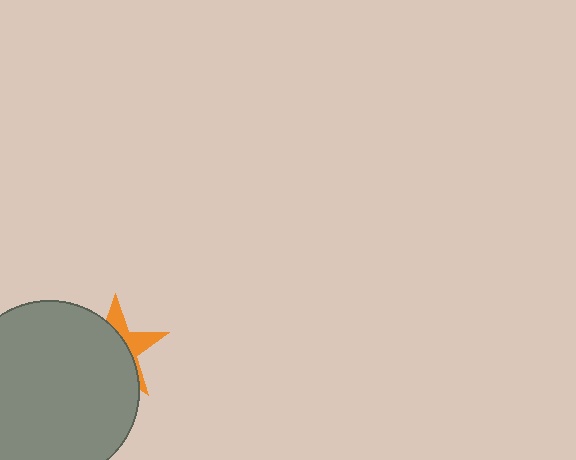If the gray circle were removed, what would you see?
You would see the complete orange star.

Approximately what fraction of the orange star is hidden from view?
Roughly 67% of the orange star is hidden behind the gray circle.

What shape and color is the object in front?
The object in front is a gray circle.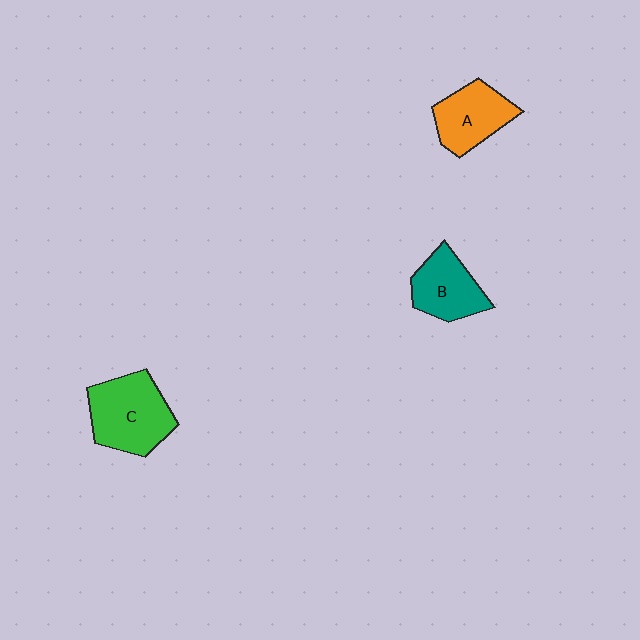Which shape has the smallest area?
Shape B (teal).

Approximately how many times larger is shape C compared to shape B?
Approximately 1.4 times.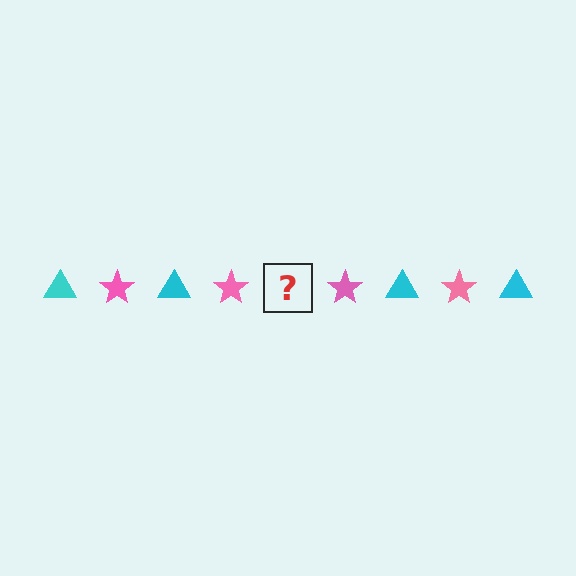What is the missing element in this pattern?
The missing element is a cyan triangle.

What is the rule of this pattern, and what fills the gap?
The rule is that the pattern alternates between cyan triangle and pink star. The gap should be filled with a cyan triangle.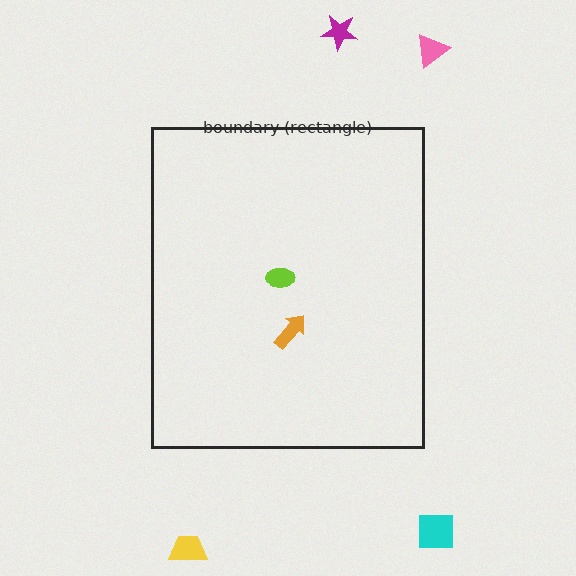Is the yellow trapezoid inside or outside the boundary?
Outside.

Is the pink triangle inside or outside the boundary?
Outside.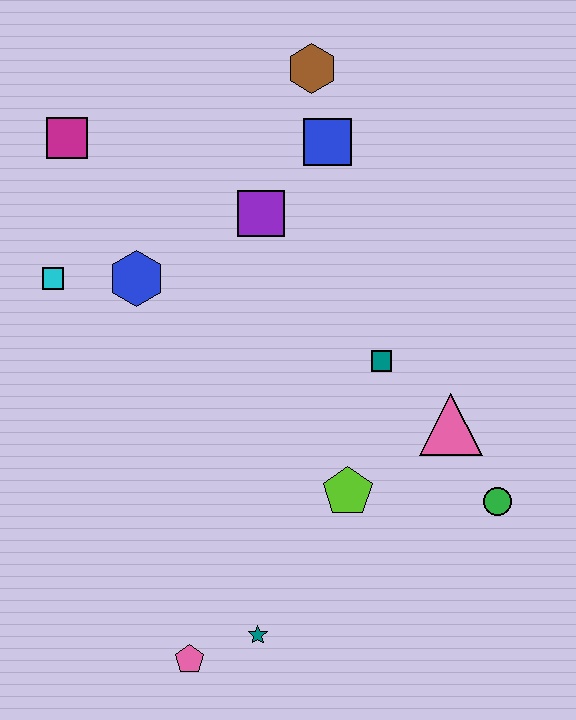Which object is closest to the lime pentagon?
The pink triangle is closest to the lime pentagon.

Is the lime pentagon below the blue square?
Yes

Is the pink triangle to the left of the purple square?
No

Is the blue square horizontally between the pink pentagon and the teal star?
No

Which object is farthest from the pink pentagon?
The brown hexagon is farthest from the pink pentagon.